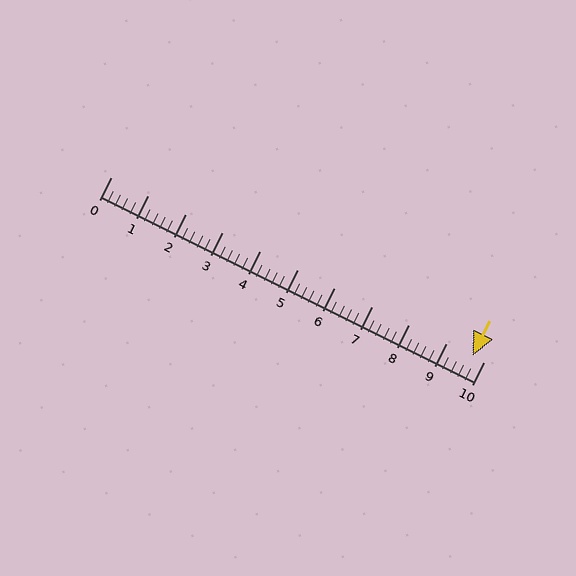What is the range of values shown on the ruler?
The ruler shows values from 0 to 10.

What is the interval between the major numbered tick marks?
The major tick marks are spaced 1 units apart.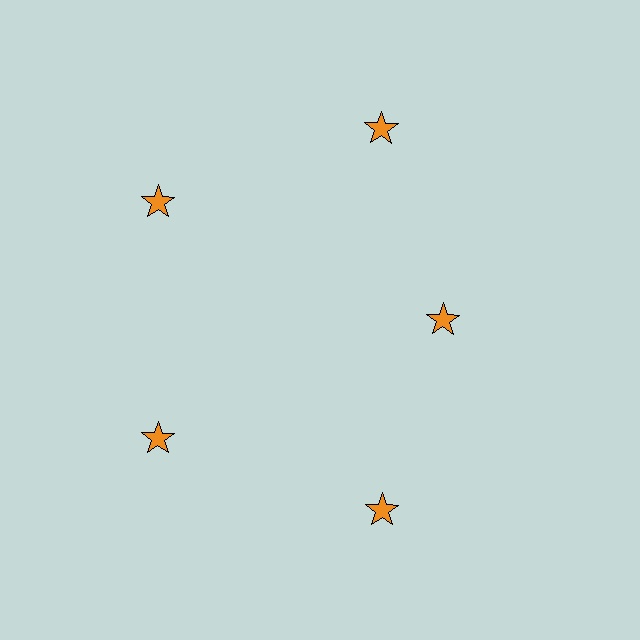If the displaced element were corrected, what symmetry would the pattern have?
It would have 5-fold rotational symmetry — the pattern would map onto itself every 72 degrees.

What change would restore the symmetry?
The symmetry would be restored by moving it outward, back onto the ring so that all 5 stars sit at equal angles and equal distance from the center.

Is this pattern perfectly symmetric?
No. The 5 orange stars are arranged in a ring, but one element near the 3 o'clock position is pulled inward toward the center, breaking the 5-fold rotational symmetry.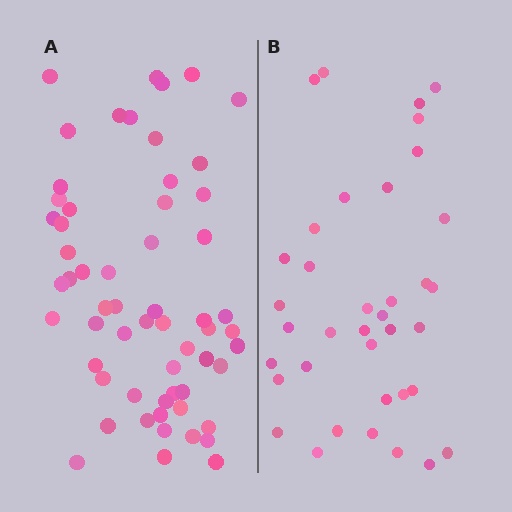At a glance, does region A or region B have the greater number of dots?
Region A (the left region) has more dots.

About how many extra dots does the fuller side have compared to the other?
Region A has approximately 20 more dots than region B.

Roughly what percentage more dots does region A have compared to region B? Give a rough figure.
About 60% more.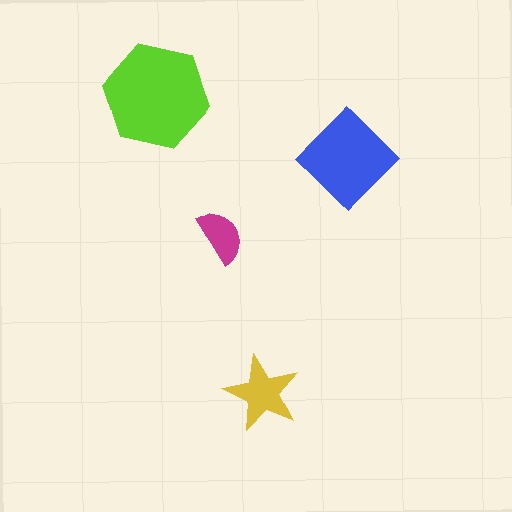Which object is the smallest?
The magenta semicircle.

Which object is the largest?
The lime hexagon.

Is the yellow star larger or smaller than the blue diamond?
Smaller.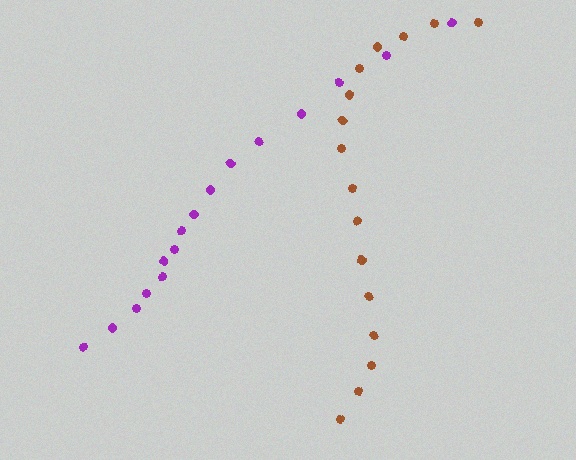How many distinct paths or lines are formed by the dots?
There are 2 distinct paths.